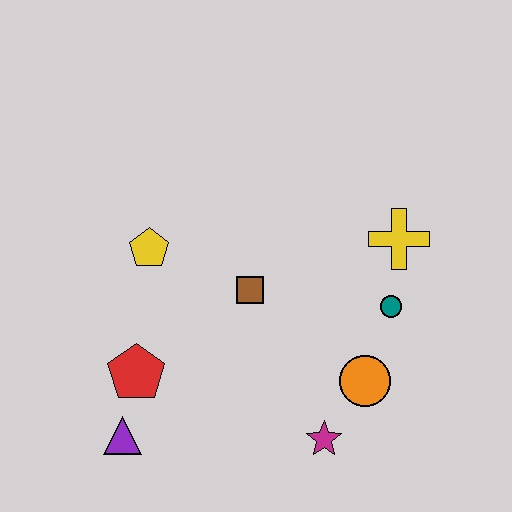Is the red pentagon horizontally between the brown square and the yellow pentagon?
No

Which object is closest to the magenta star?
The orange circle is closest to the magenta star.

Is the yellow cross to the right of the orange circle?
Yes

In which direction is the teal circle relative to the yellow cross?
The teal circle is below the yellow cross.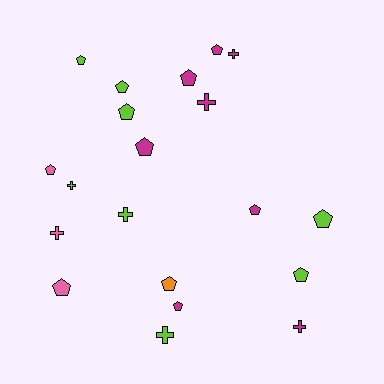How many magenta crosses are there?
There are 3 magenta crosses.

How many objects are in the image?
There are 20 objects.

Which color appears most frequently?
Lime, with 8 objects.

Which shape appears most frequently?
Pentagon, with 13 objects.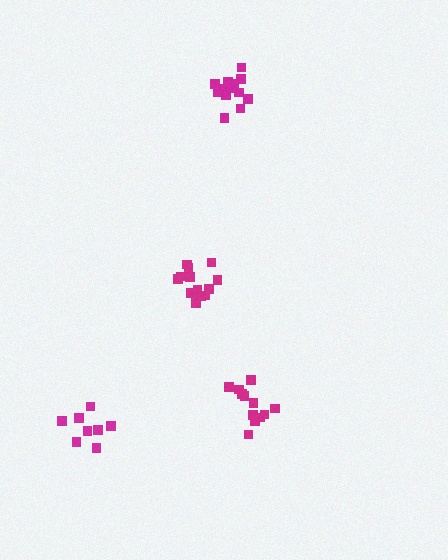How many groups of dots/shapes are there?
There are 4 groups.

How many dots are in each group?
Group 1: 13 dots, Group 2: 8 dots, Group 3: 12 dots, Group 4: 14 dots (47 total).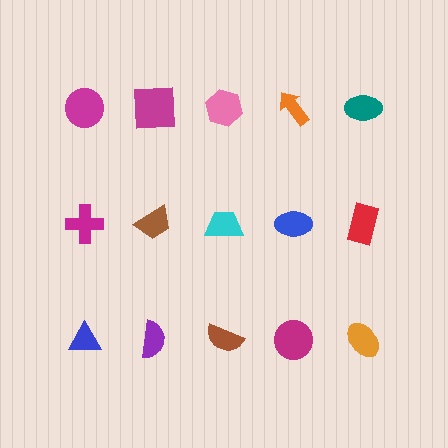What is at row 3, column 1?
A blue triangle.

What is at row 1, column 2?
A magenta square.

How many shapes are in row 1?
5 shapes.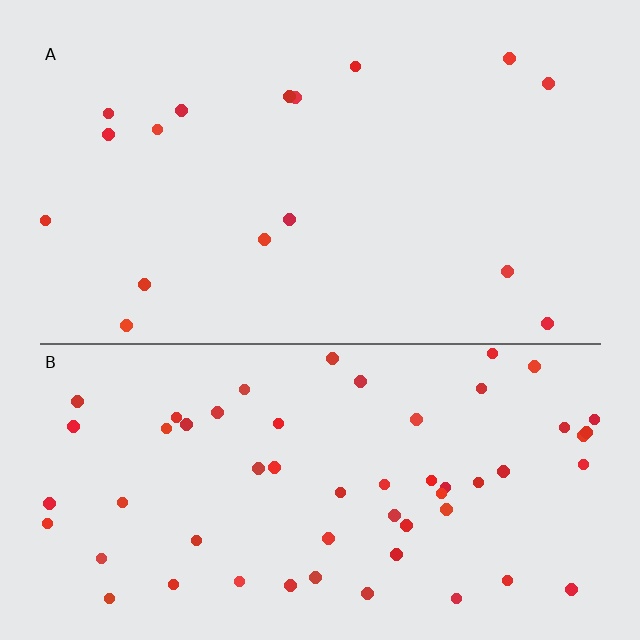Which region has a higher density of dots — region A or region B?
B (the bottom).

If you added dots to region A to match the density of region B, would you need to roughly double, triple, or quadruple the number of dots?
Approximately triple.